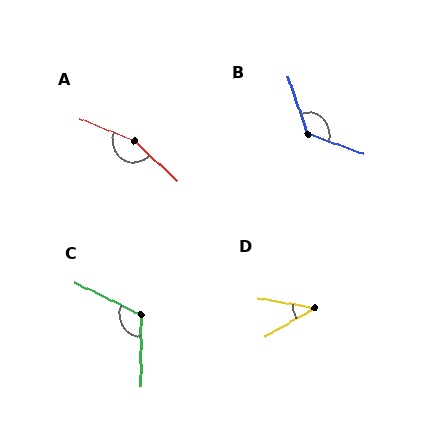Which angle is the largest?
A, at approximately 159 degrees.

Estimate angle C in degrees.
Approximately 116 degrees.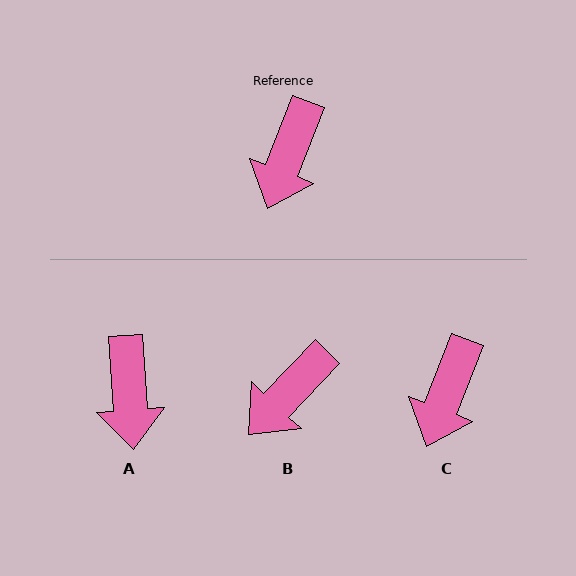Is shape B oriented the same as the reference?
No, it is off by about 23 degrees.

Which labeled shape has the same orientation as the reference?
C.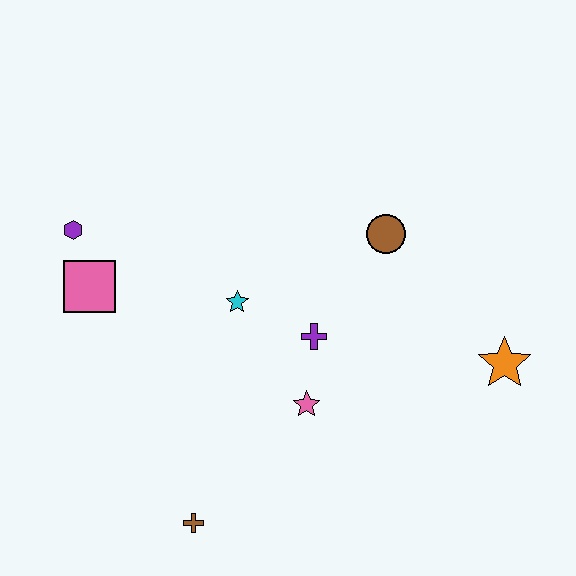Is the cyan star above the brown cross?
Yes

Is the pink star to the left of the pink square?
No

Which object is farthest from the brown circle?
The brown cross is farthest from the brown circle.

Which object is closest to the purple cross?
The pink star is closest to the purple cross.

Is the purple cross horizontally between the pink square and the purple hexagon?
No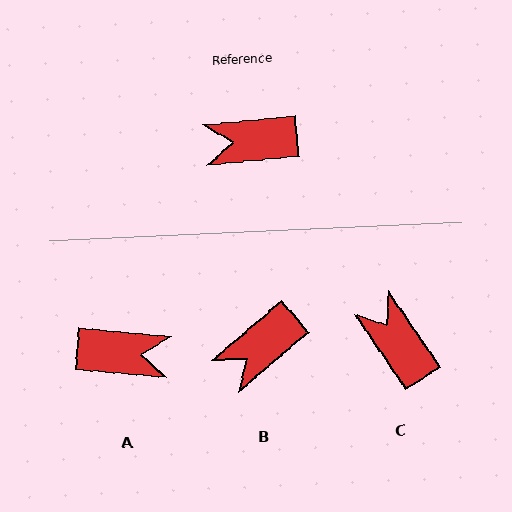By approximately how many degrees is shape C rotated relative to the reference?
Approximately 62 degrees clockwise.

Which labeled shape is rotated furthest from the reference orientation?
A, about 169 degrees away.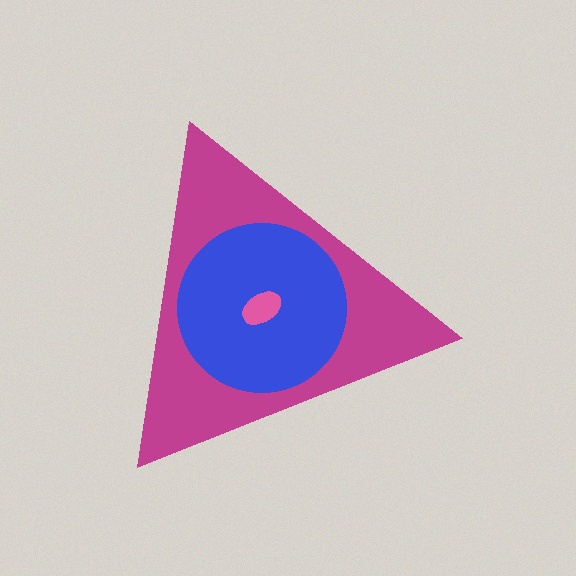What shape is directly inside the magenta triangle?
The blue circle.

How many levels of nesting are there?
3.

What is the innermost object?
The pink ellipse.